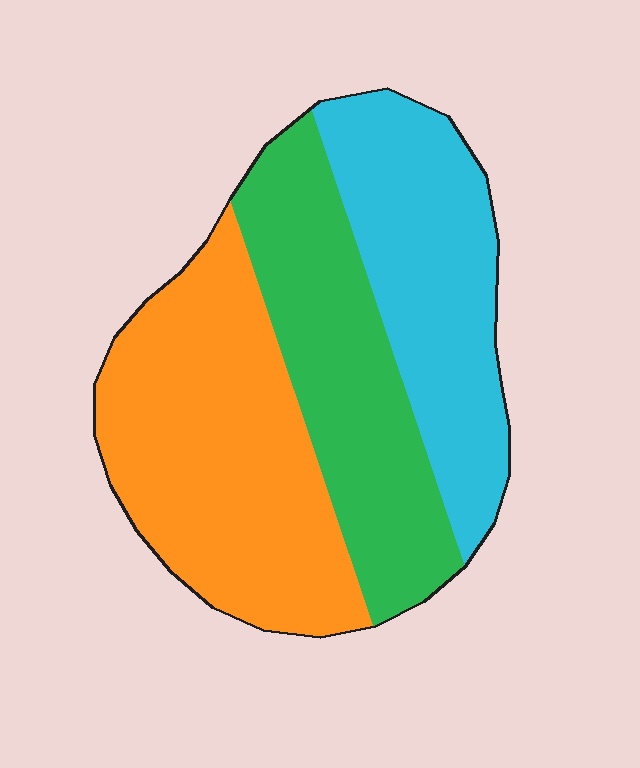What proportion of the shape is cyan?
Cyan takes up between a sixth and a third of the shape.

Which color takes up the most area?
Orange, at roughly 40%.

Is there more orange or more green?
Orange.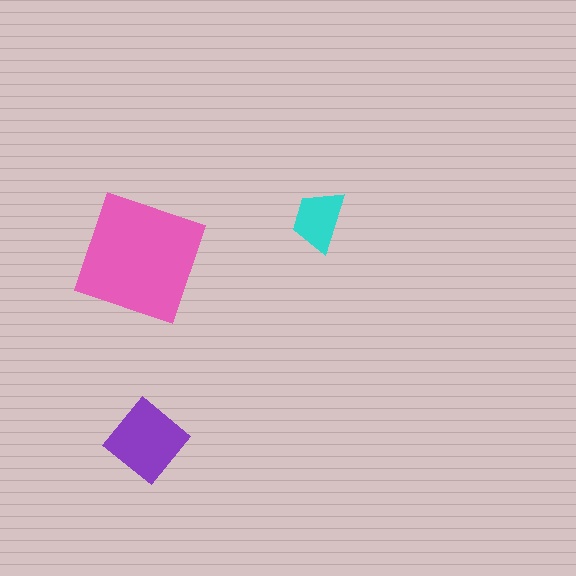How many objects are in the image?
There are 3 objects in the image.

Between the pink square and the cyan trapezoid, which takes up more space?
The pink square.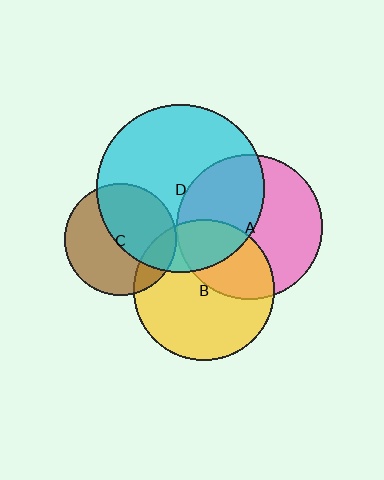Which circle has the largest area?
Circle D (cyan).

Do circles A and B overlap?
Yes.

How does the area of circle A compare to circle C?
Approximately 1.7 times.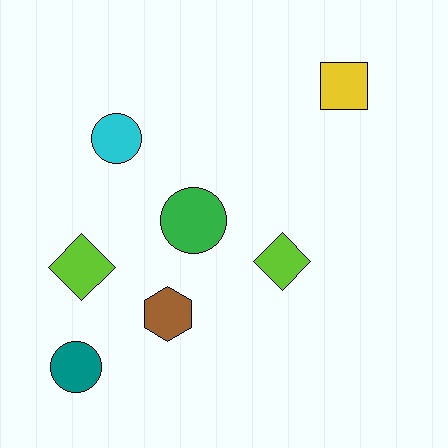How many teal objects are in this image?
There is 1 teal object.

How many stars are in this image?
There are no stars.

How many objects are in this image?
There are 7 objects.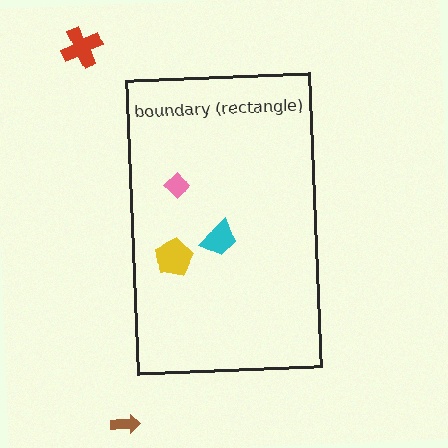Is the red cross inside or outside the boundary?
Outside.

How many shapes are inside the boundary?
3 inside, 2 outside.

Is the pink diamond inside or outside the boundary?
Inside.